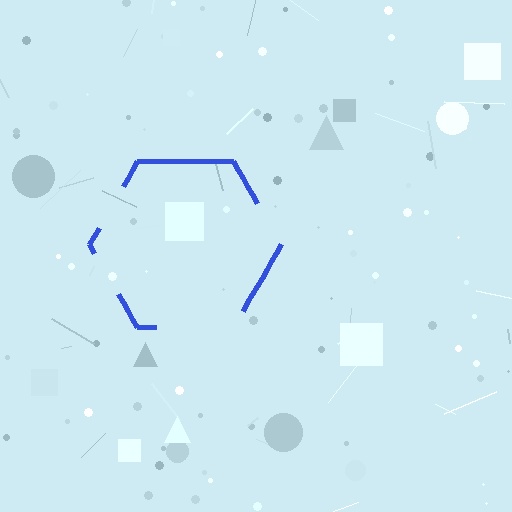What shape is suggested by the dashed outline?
The dashed outline suggests a hexagon.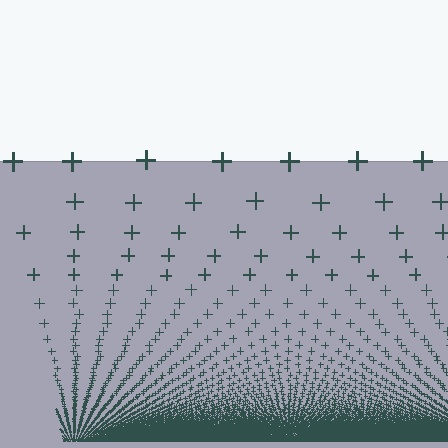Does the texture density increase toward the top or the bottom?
Density increases toward the bottom.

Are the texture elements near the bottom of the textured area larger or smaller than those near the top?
Smaller. The gradient is inverted — elements near the bottom are smaller and denser.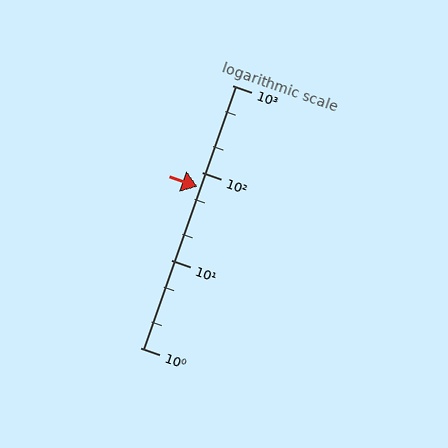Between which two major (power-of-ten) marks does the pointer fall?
The pointer is between 10 and 100.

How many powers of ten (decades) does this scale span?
The scale spans 3 decades, from 1 to 1000.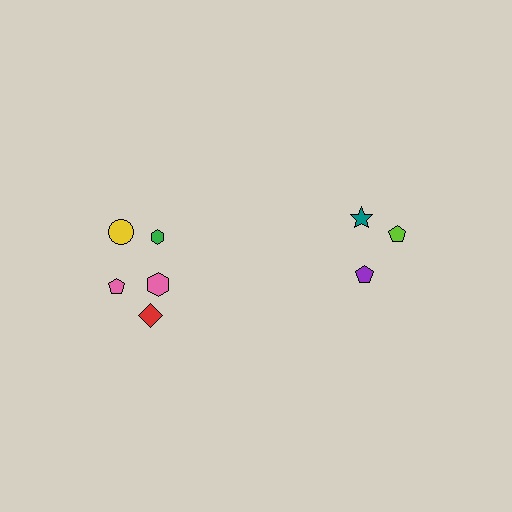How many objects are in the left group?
There are 5 objects.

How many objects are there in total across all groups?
There are 8 objects.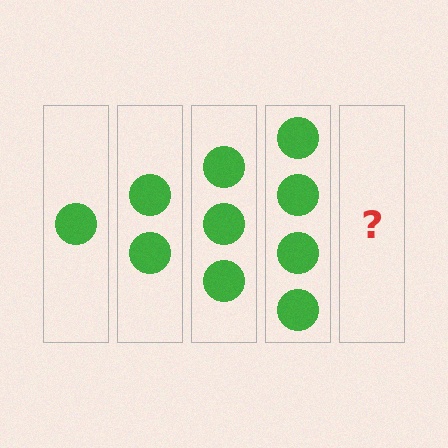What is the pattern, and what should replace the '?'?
The pattern is that each step adds one more circle. The '?' should be 5 circles.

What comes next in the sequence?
The next element should be 5 circles.